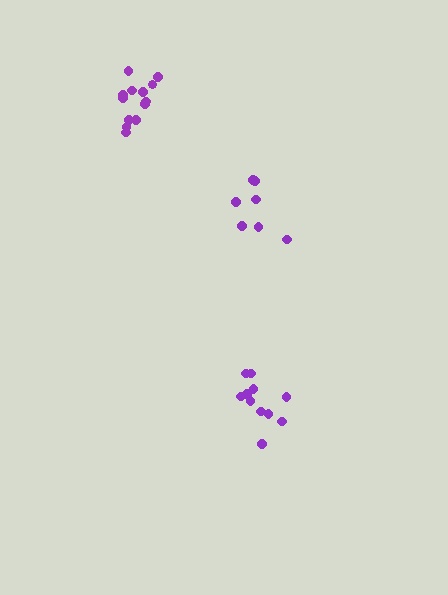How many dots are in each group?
Group 1: 11 dots, Group 2: 13 dots, Group 3: 7 dots (31 total).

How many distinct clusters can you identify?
There are 3 distinct clusters.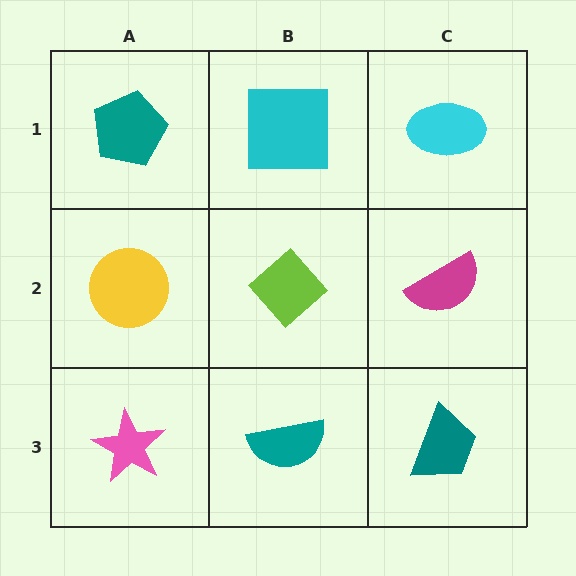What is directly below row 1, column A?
A yellow circle.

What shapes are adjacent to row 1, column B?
A lime diamond (row 2, column B), a teal pentagon (row 1, column A), a cyan ellipse (row 1, column C).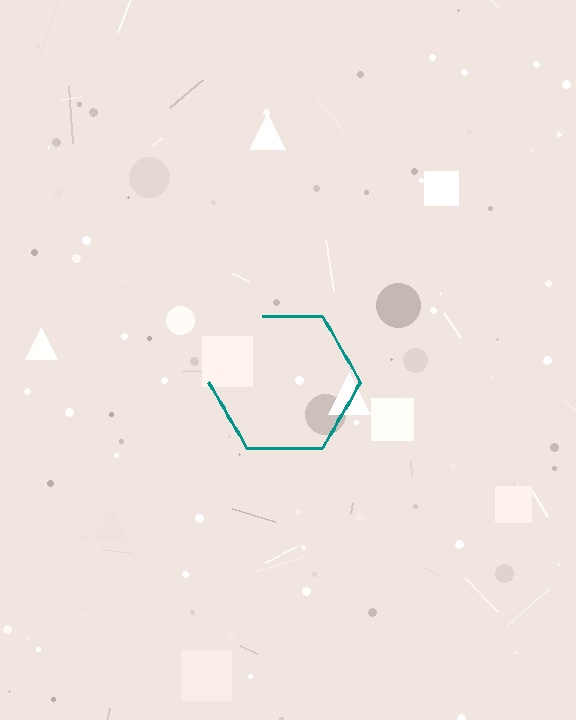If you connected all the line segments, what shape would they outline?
They would outline a hexagon.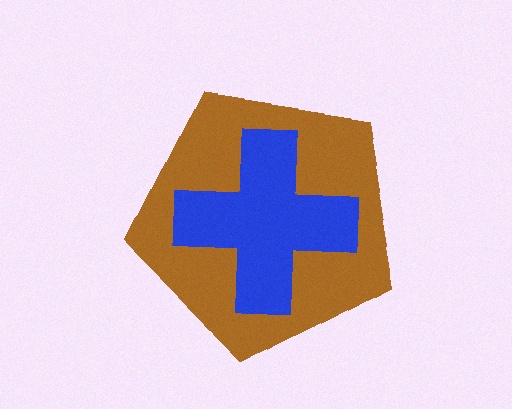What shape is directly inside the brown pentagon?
The blue cross.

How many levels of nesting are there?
2.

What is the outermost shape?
The brown pentagon.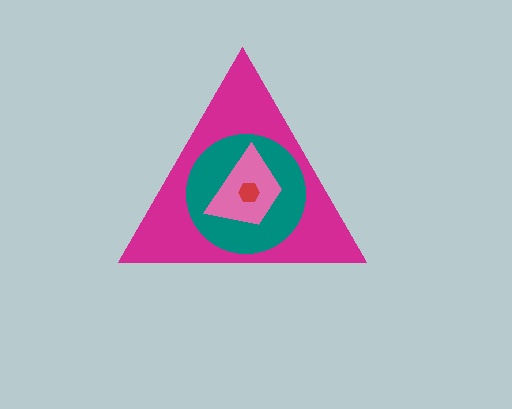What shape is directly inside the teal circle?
The pink trapezoid.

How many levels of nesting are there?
4.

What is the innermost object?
The red hexagon.